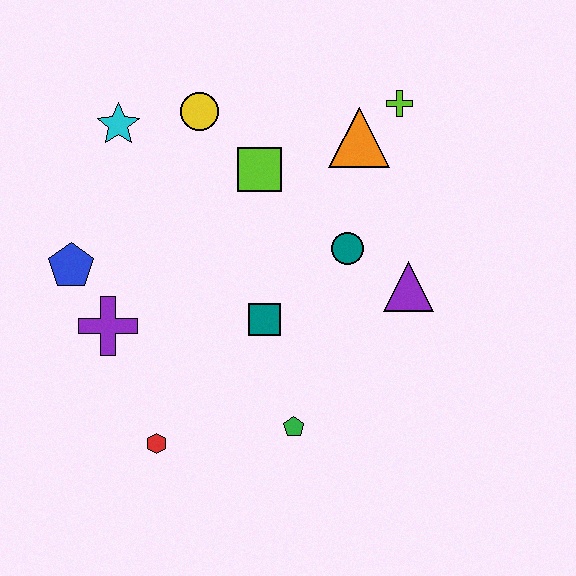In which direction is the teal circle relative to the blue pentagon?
The teal circle is to the right of the blue pentagon.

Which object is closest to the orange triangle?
The lime cross is closest to the orange triangle.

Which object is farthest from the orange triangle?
The red hexagon is farthest from the orange triangle.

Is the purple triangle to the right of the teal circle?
Yes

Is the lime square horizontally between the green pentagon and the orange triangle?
No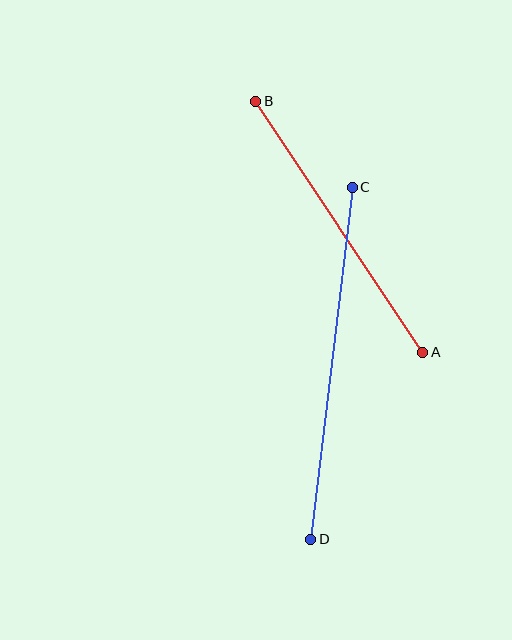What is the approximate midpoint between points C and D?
The midpoint is at approximately (331, 363) pixels.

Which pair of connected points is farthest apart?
Points C and D are farthest apart.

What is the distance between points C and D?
The distance is approximately 355 pixels.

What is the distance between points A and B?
The distance is approximately 301 pixels.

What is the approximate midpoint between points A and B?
The midpoint is at approximately (339, 227) pixels.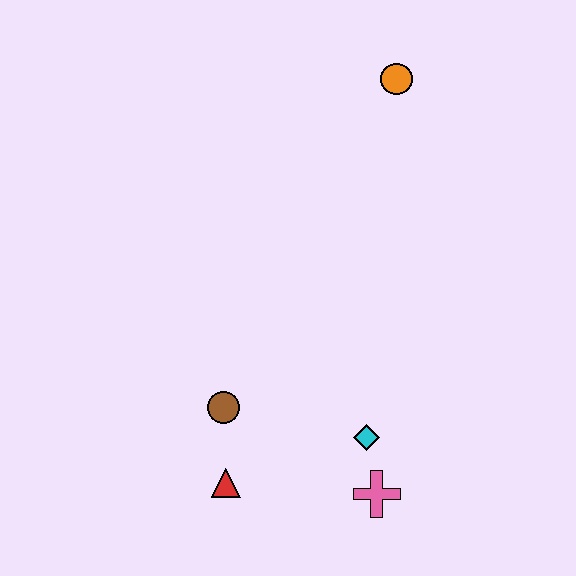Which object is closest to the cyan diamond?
The pink cross is closest to the cyan diamond.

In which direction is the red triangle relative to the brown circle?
The red triangle is below the brown circle.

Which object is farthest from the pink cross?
The orange circle is farthest from the pink cross.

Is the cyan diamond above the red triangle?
Yes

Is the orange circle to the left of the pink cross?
No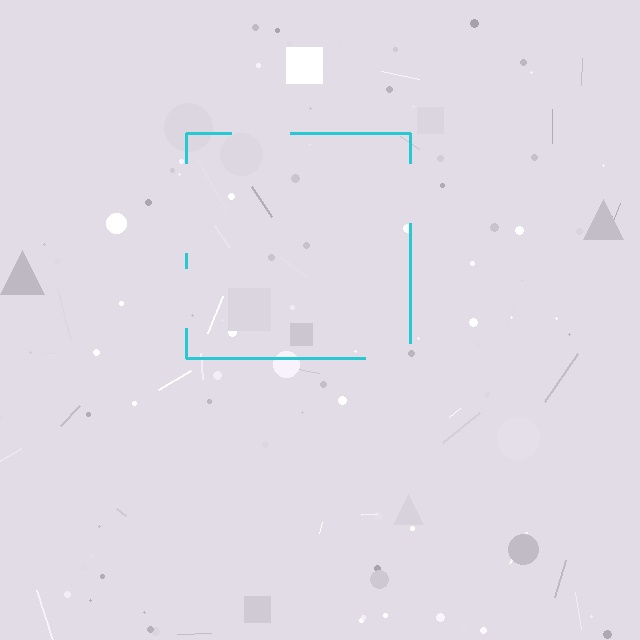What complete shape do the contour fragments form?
The contour fragments form a square.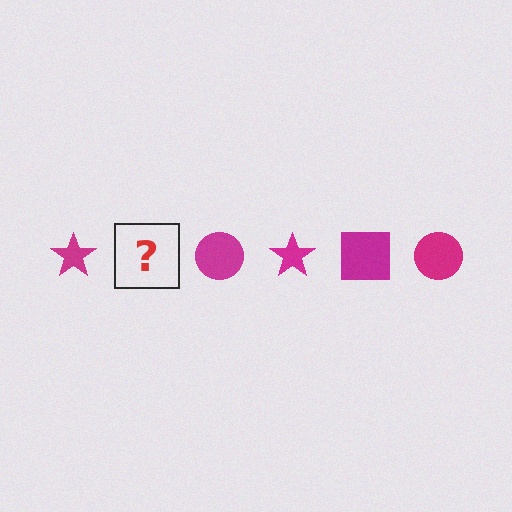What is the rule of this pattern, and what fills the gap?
The rule is that the pattern cycles through star, square, circle shapes in magenta. The gap should be filled with a magenta square.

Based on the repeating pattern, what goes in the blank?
The blank should be a magenta square.